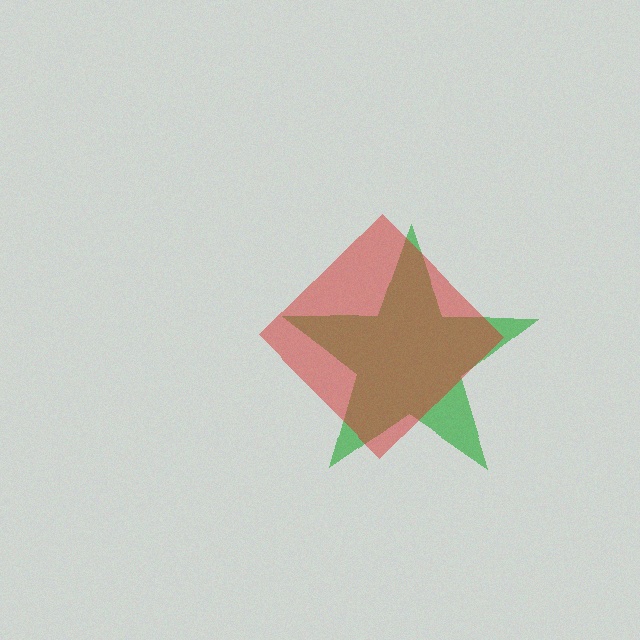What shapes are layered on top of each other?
The layered shapes are: a green star, a red diamond.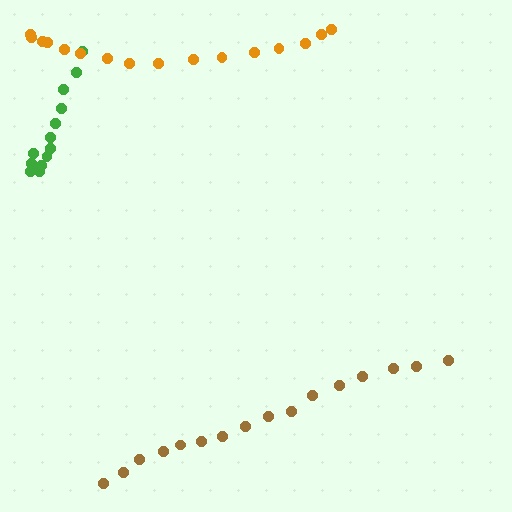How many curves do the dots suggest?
There are 3 distinct paths.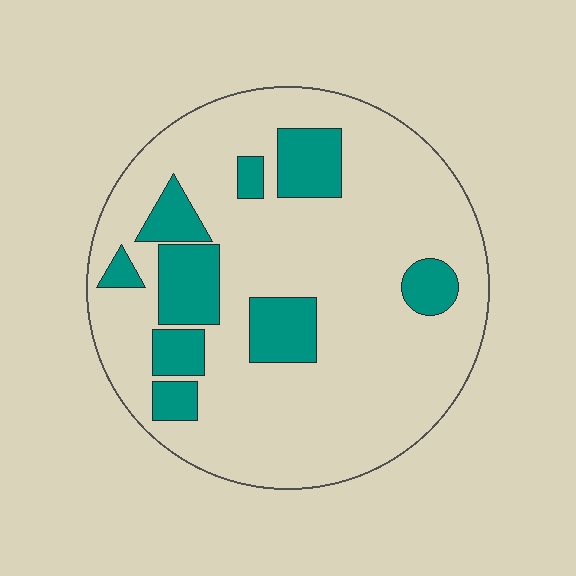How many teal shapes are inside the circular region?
9.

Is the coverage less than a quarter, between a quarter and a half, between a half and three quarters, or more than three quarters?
Less than a quarter.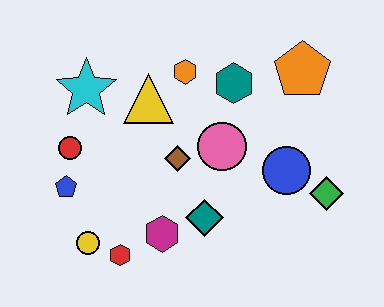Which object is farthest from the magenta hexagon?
The orange pentagon is farthest from the magenta hexagon.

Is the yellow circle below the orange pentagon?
Yes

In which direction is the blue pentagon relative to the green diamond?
The blue pentagon is to the left of the green diamond.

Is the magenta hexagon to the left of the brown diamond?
Yes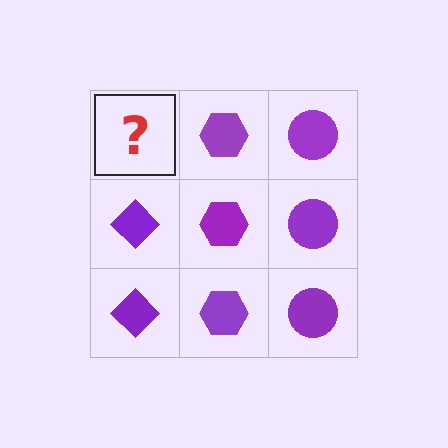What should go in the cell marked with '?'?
The missing cell should contain a purple diamond.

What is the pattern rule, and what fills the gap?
The rule is that each column has a consistent shape. The gap should be filled with a purple diamond.